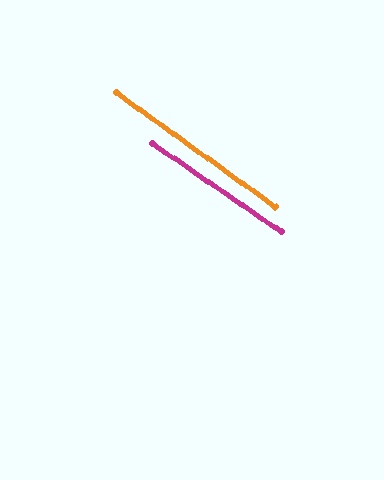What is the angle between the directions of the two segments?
Approximately 1 degree.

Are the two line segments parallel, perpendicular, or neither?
Parallel — their directions differ by only 0.9°.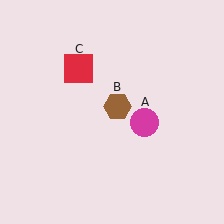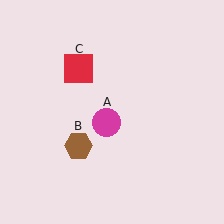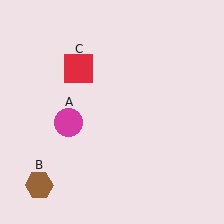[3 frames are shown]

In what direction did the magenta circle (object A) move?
The magenta circle (object A) moved left.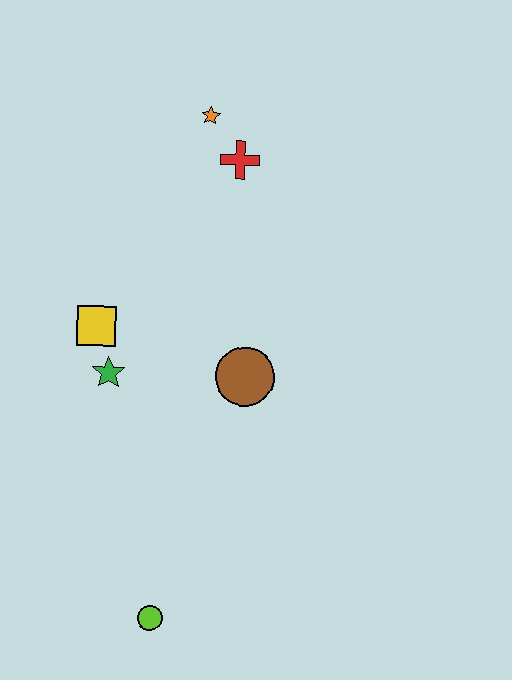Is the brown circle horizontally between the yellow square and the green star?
No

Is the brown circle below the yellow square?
Yes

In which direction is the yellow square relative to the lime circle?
The yellow square is above the lime circle.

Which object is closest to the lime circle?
The green star is closest to the lime circle.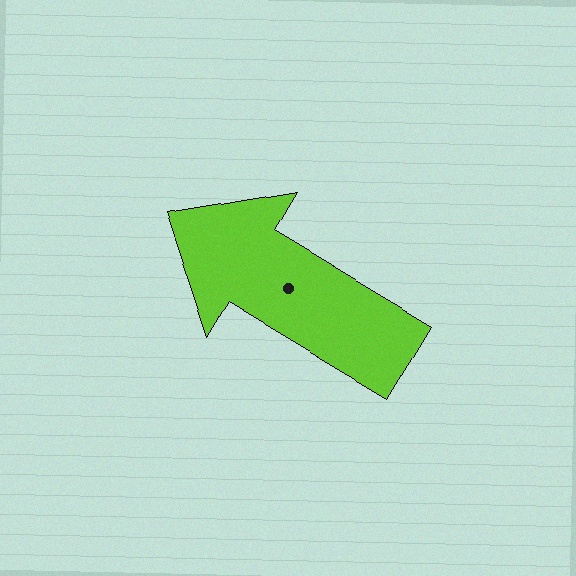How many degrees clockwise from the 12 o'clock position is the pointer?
Approximately 301 degrees.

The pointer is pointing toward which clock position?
Roughly 10 o'clock.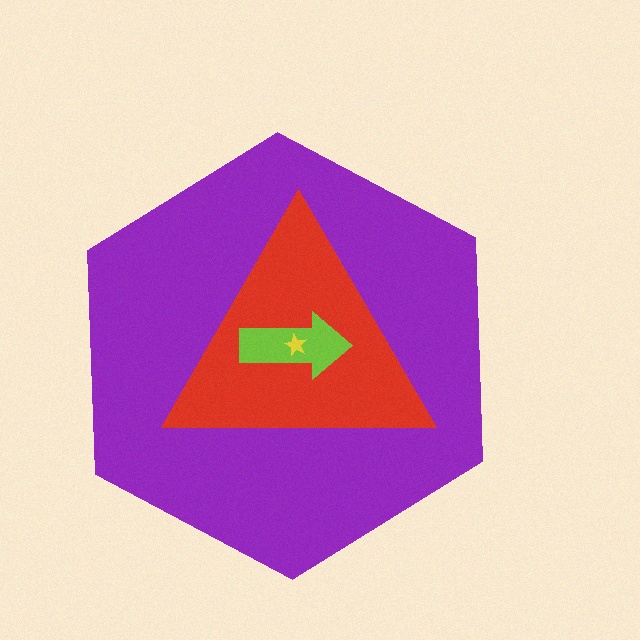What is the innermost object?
The yellow star.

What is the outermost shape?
The purple hexagon.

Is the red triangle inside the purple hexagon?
Yes.